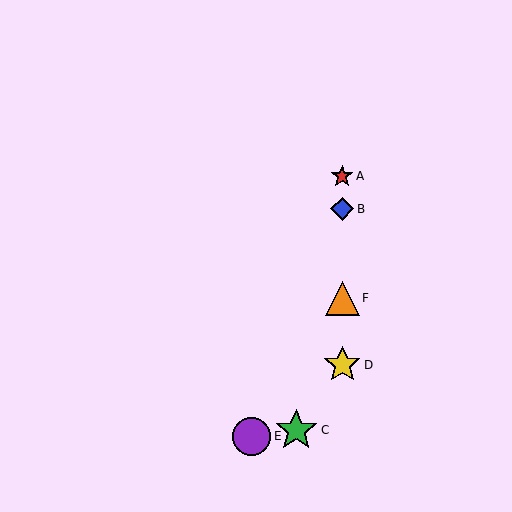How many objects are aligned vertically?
4 objects (A, B, D, F) are aligned vertically.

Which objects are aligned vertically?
Objects A, B, D, F are aligned vertically.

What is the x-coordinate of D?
Object D is at x≈342.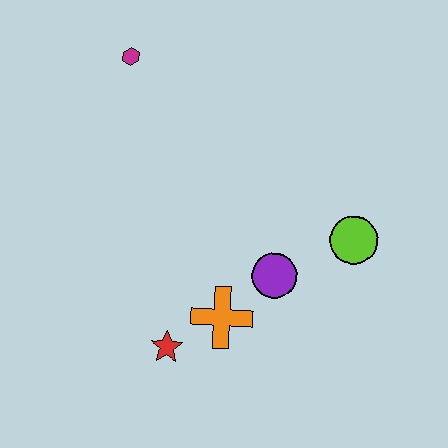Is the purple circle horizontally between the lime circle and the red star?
Yes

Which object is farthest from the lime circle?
The magenta hexagon is farthest from the lime circle.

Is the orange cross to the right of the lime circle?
No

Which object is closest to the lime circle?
The purple circle is closest to the lime circle.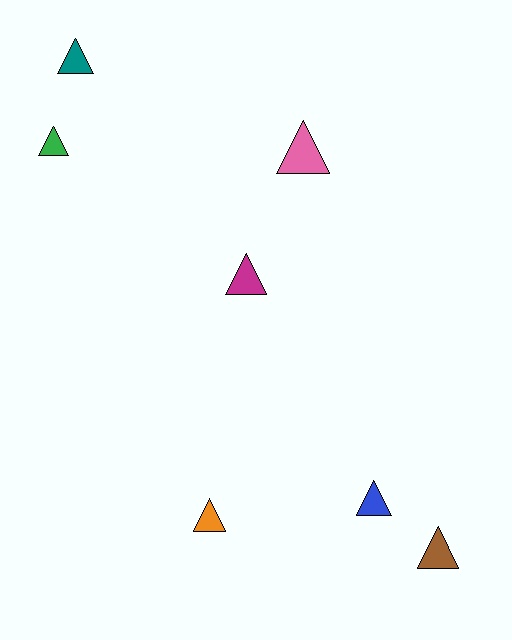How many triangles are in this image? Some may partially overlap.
There are 7 triangles.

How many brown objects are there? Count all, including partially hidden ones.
There is 1 brown object.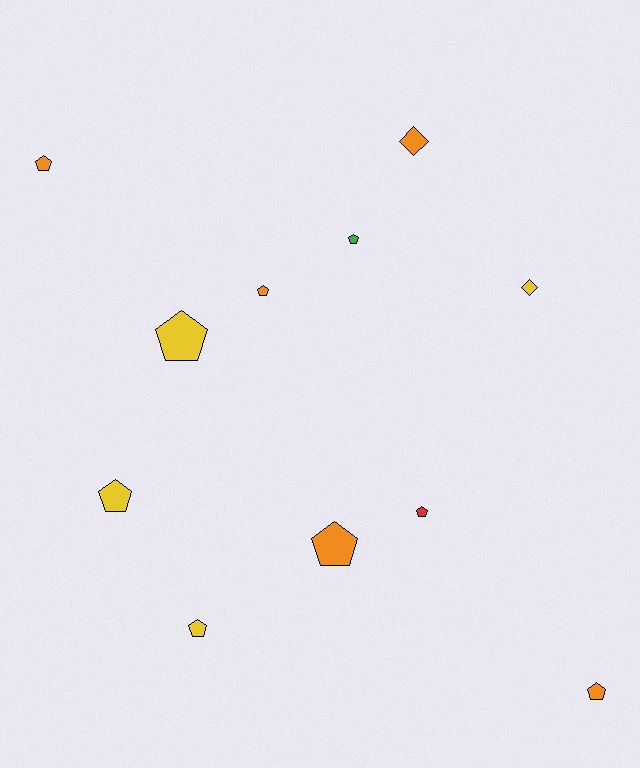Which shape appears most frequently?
Pentagon, with 9 objects.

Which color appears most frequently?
Orange, with 5 objects.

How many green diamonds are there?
There are no green diamonds.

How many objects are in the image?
There are 11 objects.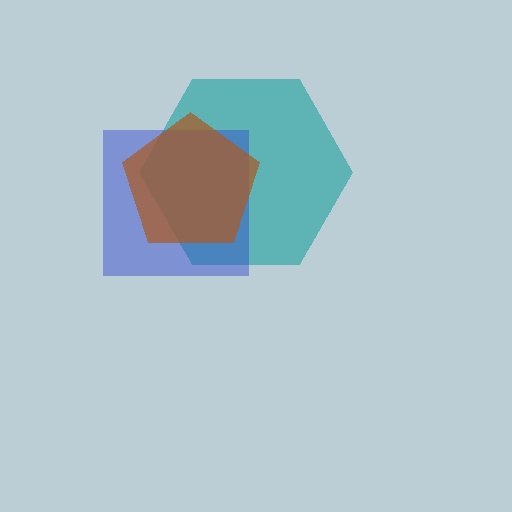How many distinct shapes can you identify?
There are 3 distinct shapes: a teal hexagon, a blue square, a brown pentagon.